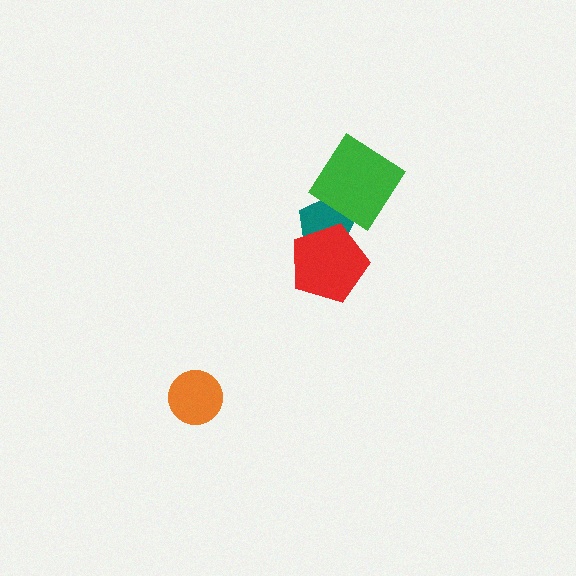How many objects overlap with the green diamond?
1 object overlaps with the green diamond.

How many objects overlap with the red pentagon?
1 object overlaps with the red pentagon.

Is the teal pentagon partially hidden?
Yes, it is partially covered by another shape.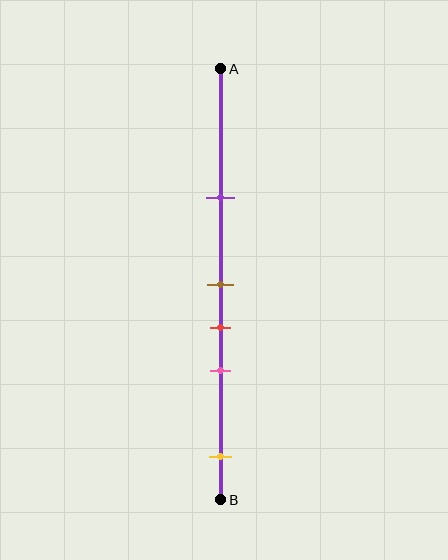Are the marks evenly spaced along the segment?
No, the marks are not evenly spaced.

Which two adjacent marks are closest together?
The brown and red marks are the closest adjacent pair.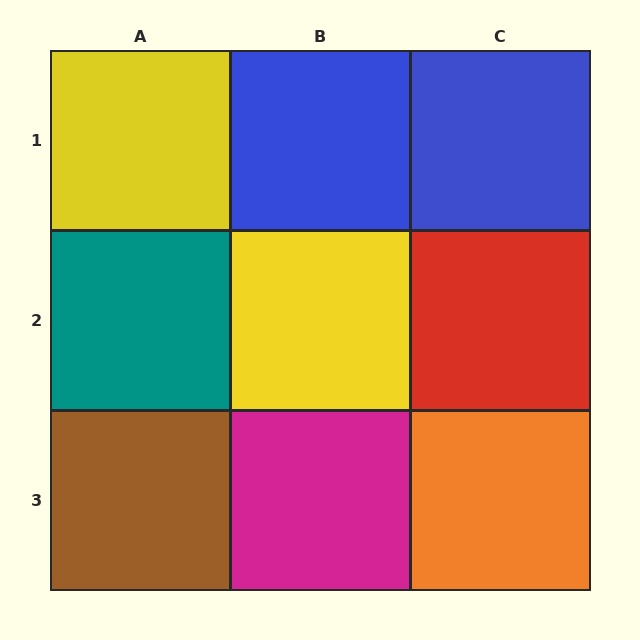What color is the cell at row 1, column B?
Blue.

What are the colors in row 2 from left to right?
Teal, yellow, red.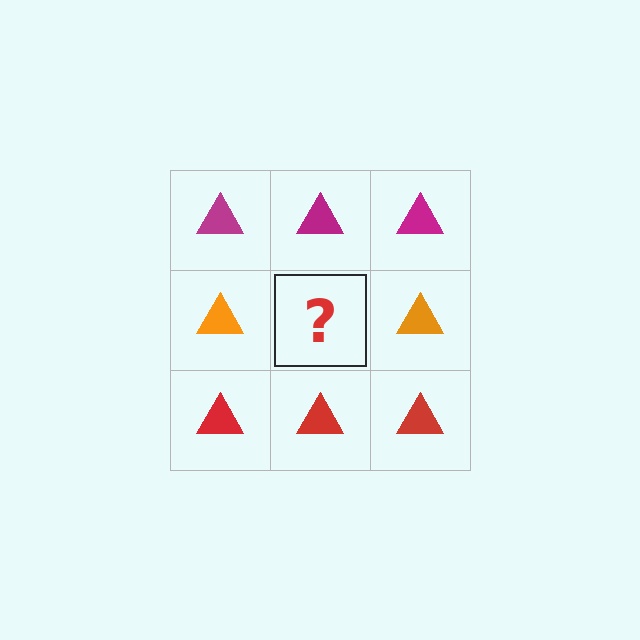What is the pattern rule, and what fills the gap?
The rule is that each row has a consistent color. The gap should be filled with an orange triangle.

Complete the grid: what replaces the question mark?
The question mark should be replaced with an orange triangle.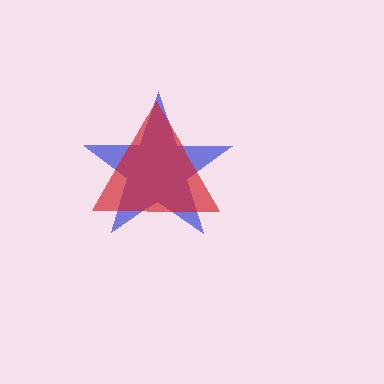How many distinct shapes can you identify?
There are 2 distinct shapes: a blue star, a red triangle.